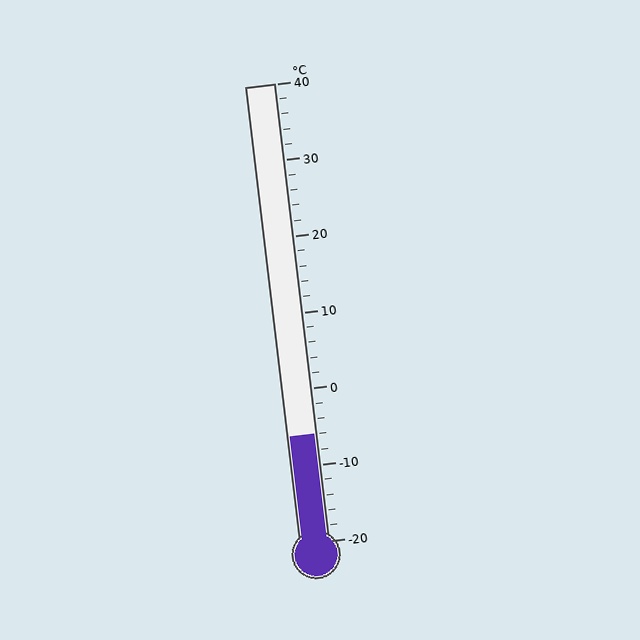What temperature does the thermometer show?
The thermometer shows approximately -6°C.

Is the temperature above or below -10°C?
The temperature is above -10°C.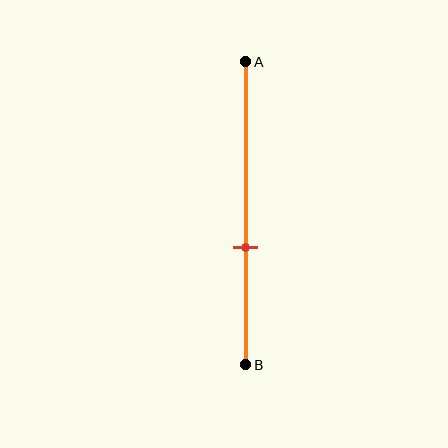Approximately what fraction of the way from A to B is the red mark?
The red mark is approximately 60% of the way from A to B.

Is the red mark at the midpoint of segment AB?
No, the mark is at about 60% from A, not at the 50% midpoint.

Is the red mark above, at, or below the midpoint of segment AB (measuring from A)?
The red mark is below the midpoint of segment AB.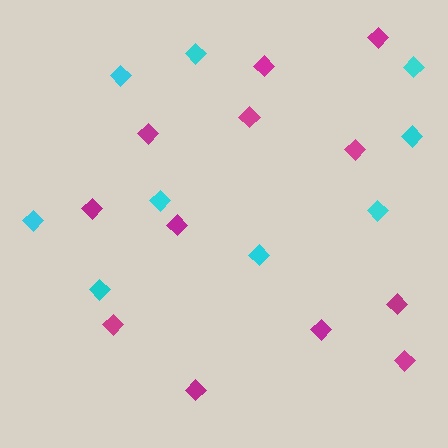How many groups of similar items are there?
There are 2 groups: one group of magenta diamonds (12) and one group of cyan diamonds (9).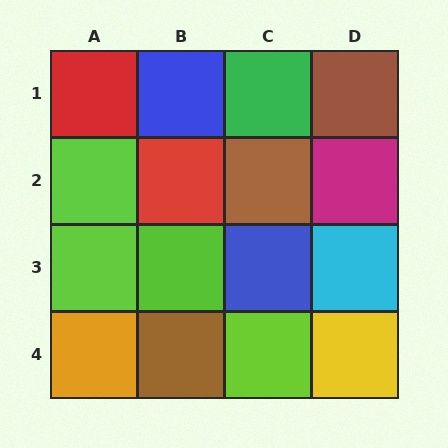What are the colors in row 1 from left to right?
Red, blue, green, brown.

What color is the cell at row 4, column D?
Yellow.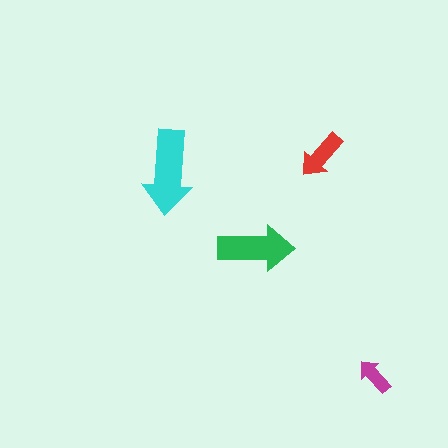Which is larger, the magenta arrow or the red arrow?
The red one.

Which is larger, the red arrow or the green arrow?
The green one.